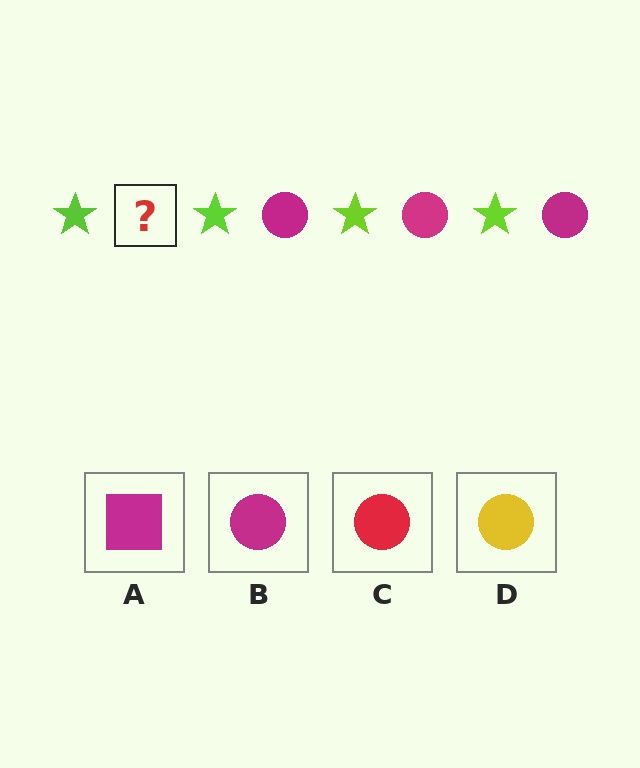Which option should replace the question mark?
Option B.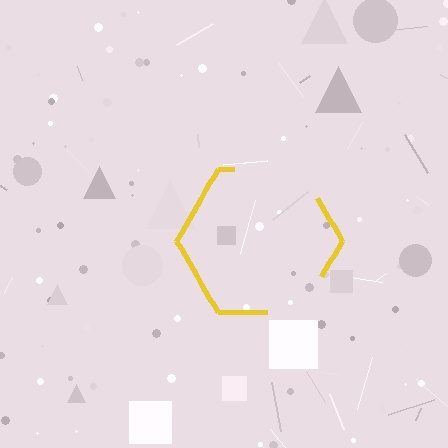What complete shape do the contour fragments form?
The contour fragments form a hexagon.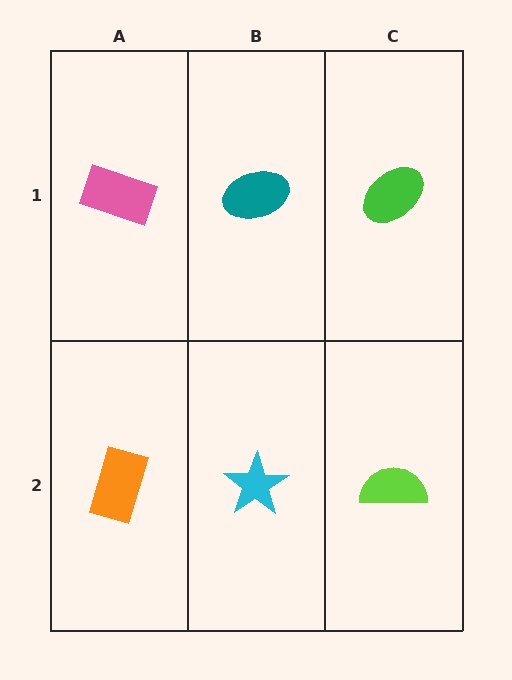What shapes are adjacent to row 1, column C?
A lime semicircle (row 2, column C), a teal ellipse (row 1, column B).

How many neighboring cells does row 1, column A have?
2.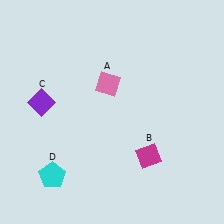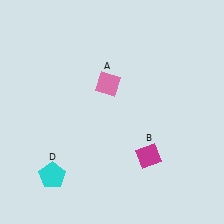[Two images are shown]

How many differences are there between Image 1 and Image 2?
There is 1 difference between the two images.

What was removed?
The purple diamond (C) was removed in Image 2.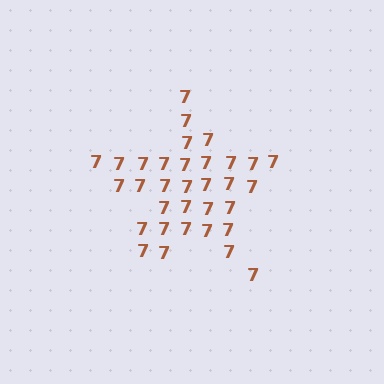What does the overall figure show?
The overall figure shows a star.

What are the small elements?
The small elements are digit 7's.